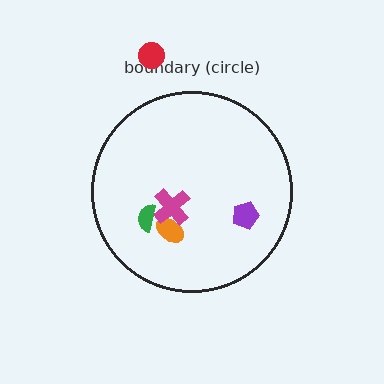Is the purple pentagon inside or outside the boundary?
Inside.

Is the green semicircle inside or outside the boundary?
Inside.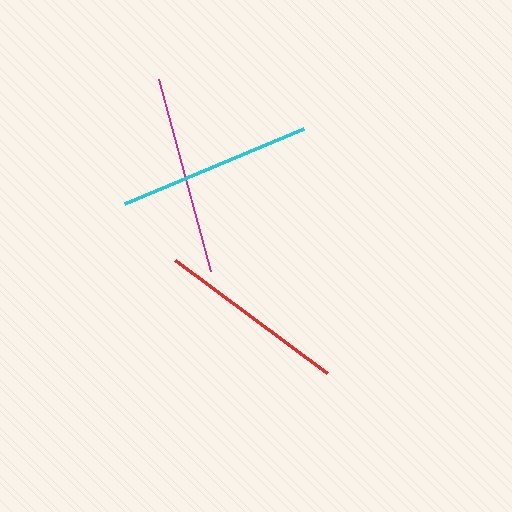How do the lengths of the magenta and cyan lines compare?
The magenta and cyan lines are approximately the same length.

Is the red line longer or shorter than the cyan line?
The cyan line is longer than the red line.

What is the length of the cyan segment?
The cyan segment is approximately 194 pixels long.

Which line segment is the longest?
The magenta line is the longest at approximately 199 pixels.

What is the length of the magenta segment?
The magenta segment is approximately 199 pixels long.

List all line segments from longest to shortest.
From longest to shortest: magenta, cyan, red.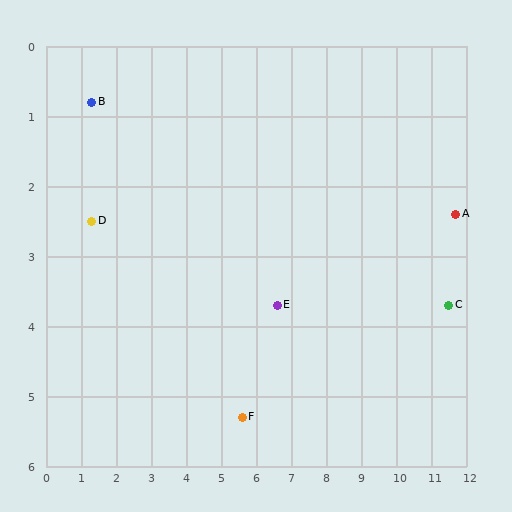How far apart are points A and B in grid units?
Points A and B are about 10.5 grid units apart.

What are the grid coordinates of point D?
Point D is at approximately (1.3, 2.5).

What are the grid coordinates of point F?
Point F is at approximately (5.6, 5.3).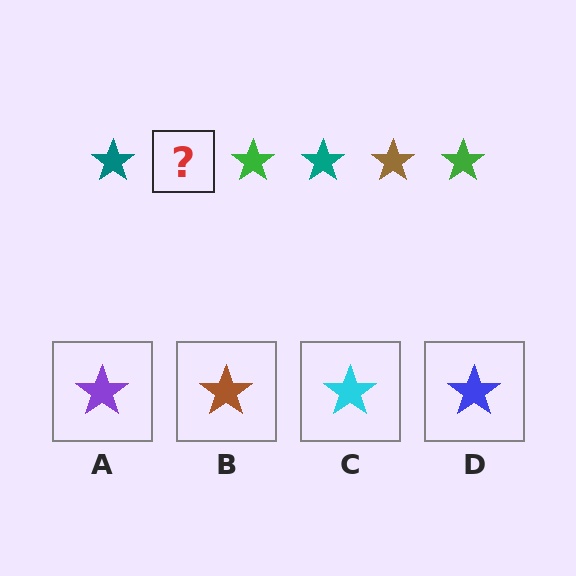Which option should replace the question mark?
Option B.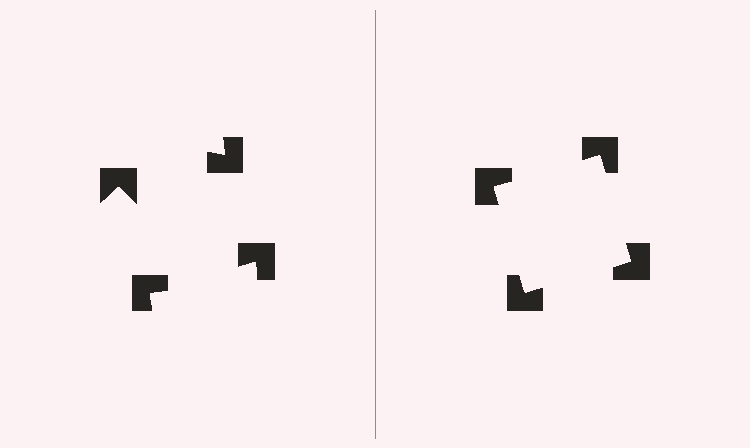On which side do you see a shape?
An illusory square appears on the right side. On the left side the wedge cuts are rotated, so no coherent shape forms.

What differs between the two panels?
The notched squares are positioned identically on both sides; only the wedge orientations differ. On the right they align to a square; on the left they are misaligned.